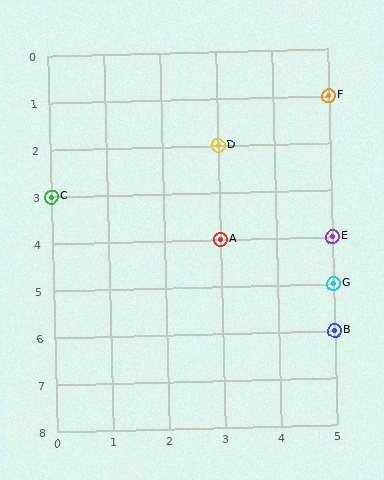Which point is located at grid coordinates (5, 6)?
Point B is at (5, 6).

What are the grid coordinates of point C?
Point C is at grid coordinates (0, 3).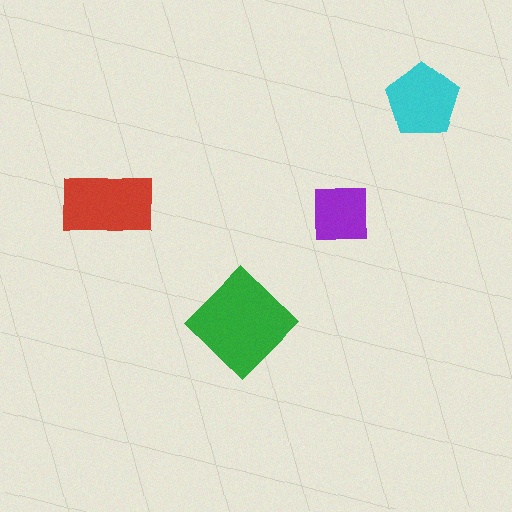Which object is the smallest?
The purple square.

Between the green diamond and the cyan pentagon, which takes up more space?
The green diamond.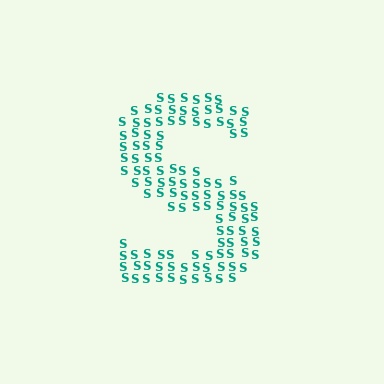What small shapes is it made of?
It is made of small letter S's.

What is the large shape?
The large shape is the letter S.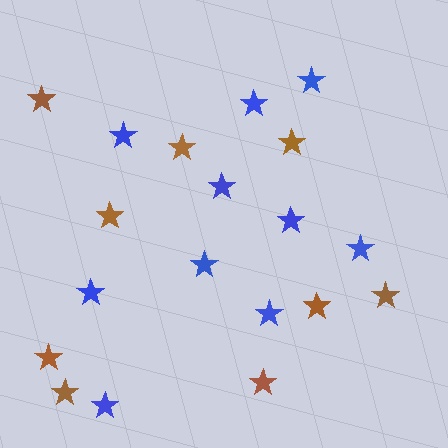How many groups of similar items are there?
There are 2 groups: one group of blue stars (10) and one group of brown stars (9).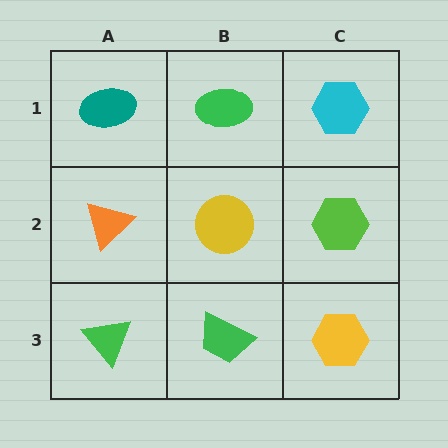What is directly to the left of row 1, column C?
A green ellipse.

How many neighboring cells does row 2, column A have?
3.